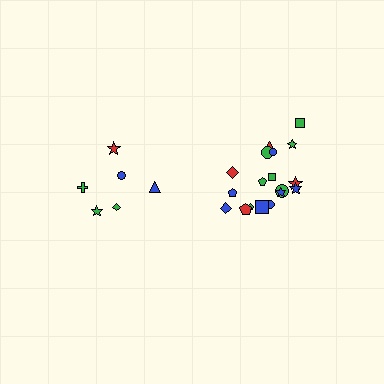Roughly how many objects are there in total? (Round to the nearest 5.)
Roughly 25 objects in total.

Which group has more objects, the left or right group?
The right group.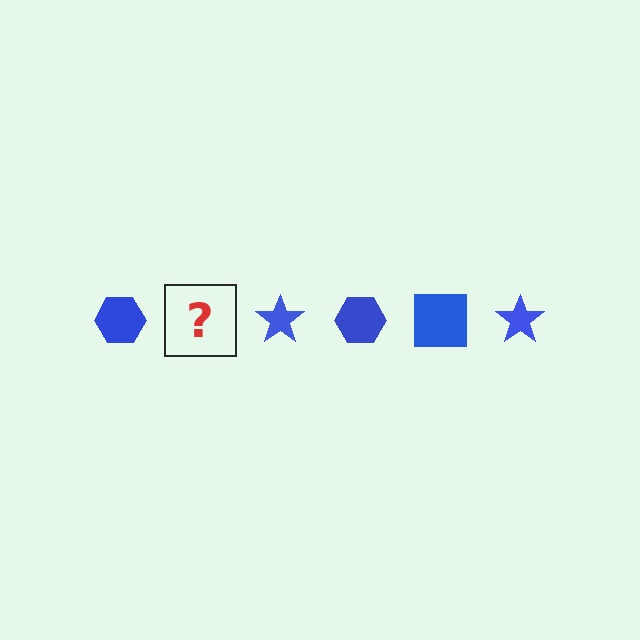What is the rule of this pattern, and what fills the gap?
The rule is that the pattern cycles through hexagon, square, star shapes in blue. The gap should be filled with a blue square.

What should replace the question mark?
The question mark should be replaced with a blue square.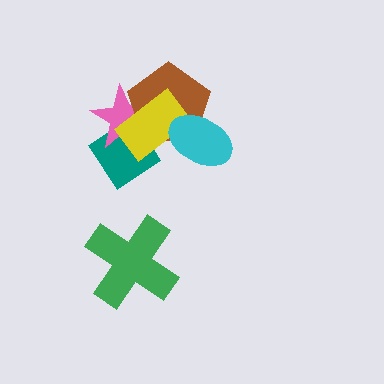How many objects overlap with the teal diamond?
3 objects overlap with the teal diamond.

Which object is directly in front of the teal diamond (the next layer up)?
The pink star is directly in front of the teal diamond.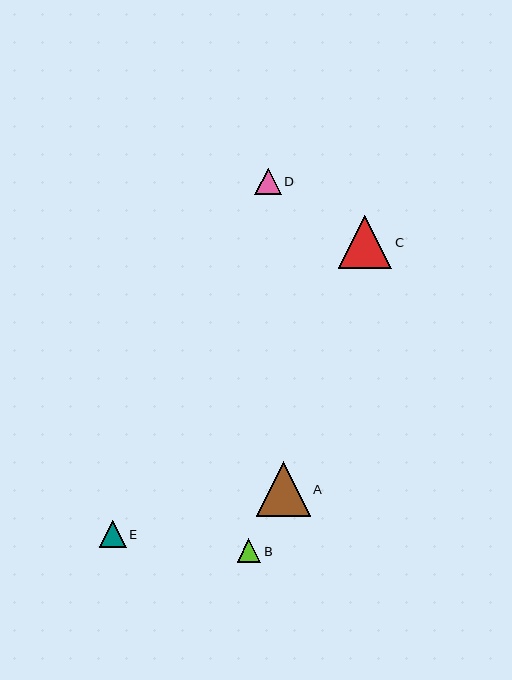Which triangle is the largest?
Triangle A is the largest with a size of approximately 54 pixels.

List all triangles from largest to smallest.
From largest to smallest: A, C, E, D, B.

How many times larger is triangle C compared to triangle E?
Triangle C is approximately 2.0 times the size of triangle E.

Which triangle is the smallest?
Triangle B is the smallest with a size of approximately 24 pixels.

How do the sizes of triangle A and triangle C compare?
Triangle A and triangle C are approximately the same size.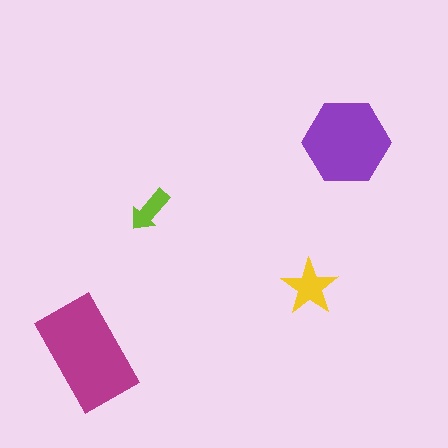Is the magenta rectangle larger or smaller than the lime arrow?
Larger.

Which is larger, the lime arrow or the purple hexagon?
The purple hexagon.